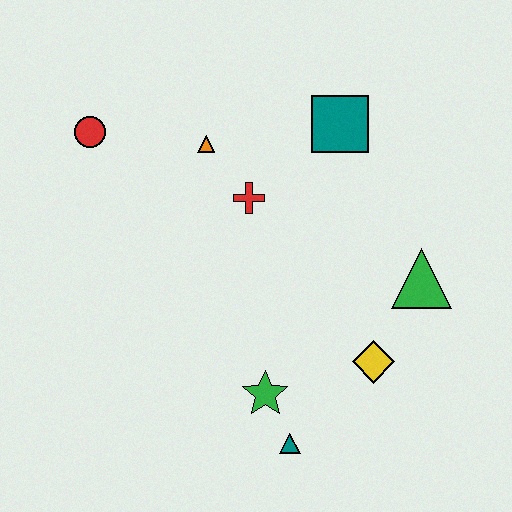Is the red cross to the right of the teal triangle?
No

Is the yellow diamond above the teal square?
No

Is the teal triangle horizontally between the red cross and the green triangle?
Yes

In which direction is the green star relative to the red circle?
The green star is below the red circle.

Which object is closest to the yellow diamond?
The green triangle is closest to the yellow diamond.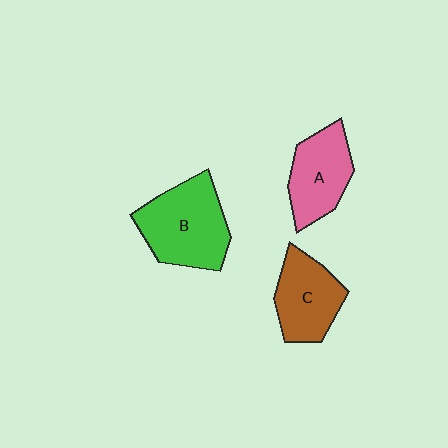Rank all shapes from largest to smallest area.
From largest to smallest: B (green), C (brown), A (pink).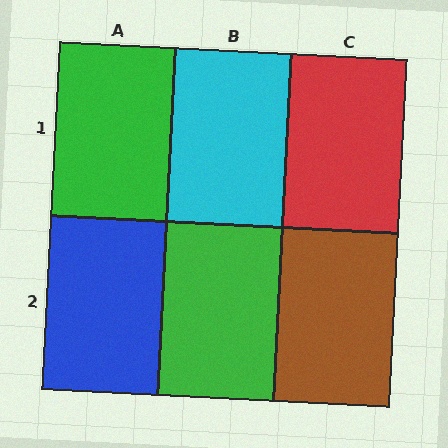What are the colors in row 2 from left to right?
Blue, green, brown.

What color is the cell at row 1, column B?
Cyan.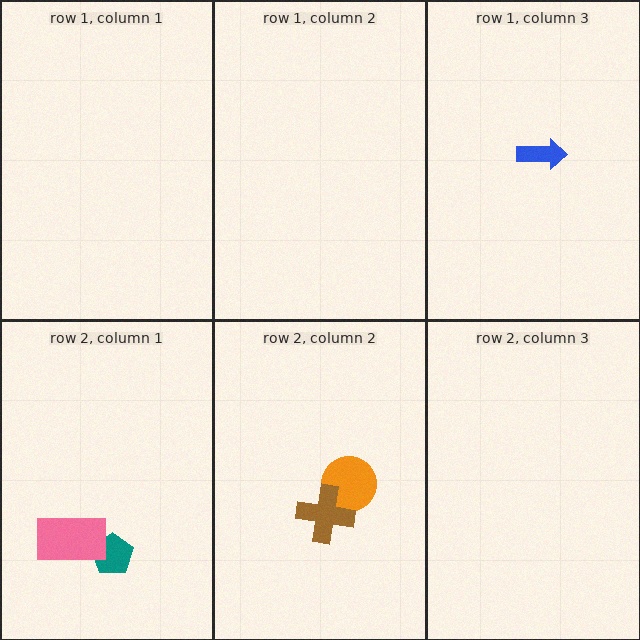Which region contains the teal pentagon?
The row 2, column 1 region.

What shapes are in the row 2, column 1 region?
The teal pentagon, the pink rectangle.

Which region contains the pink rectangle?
The row 2, column 1 region.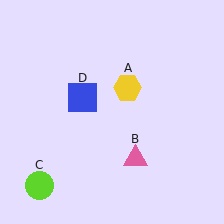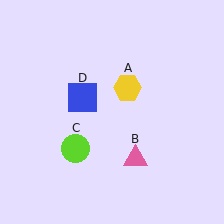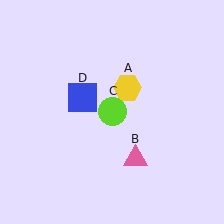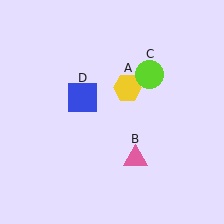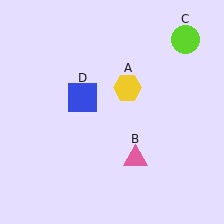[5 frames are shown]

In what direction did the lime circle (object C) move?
The lime circle (object C) moved up and to the right.